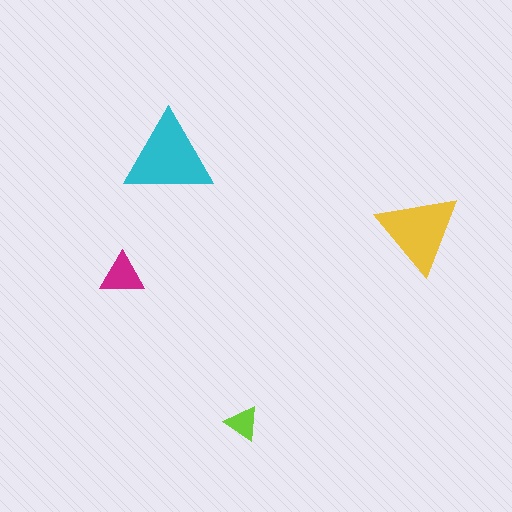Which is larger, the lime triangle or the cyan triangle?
The cyan one.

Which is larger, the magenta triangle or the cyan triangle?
The cyan one.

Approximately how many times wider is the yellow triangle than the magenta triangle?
About 2 times wider.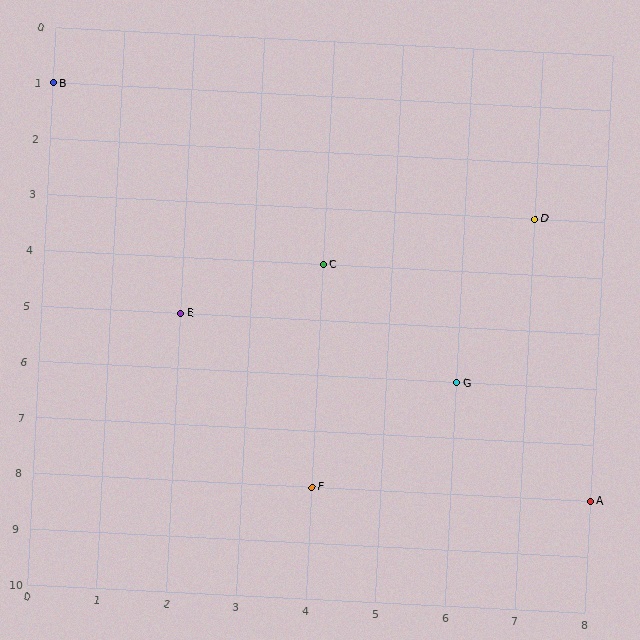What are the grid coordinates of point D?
Point D is at grid coordinates (7, 3).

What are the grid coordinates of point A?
Point A is at grid coordinates (8, 8).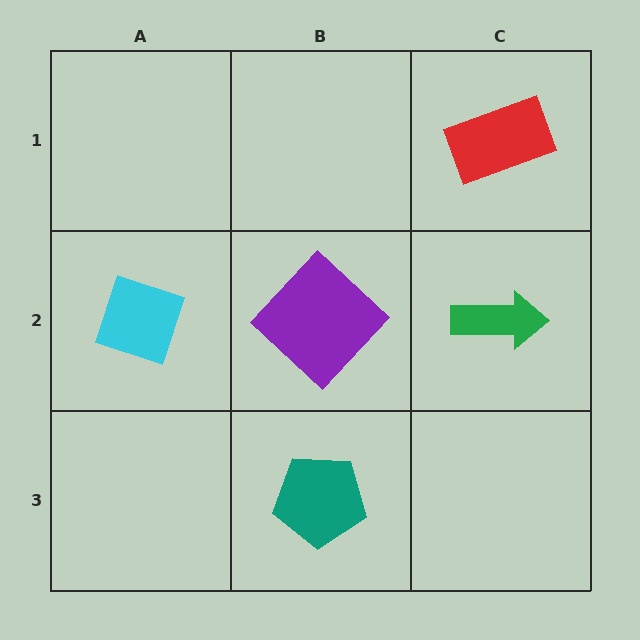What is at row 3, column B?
A teal pentagon.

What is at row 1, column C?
A red rectangle.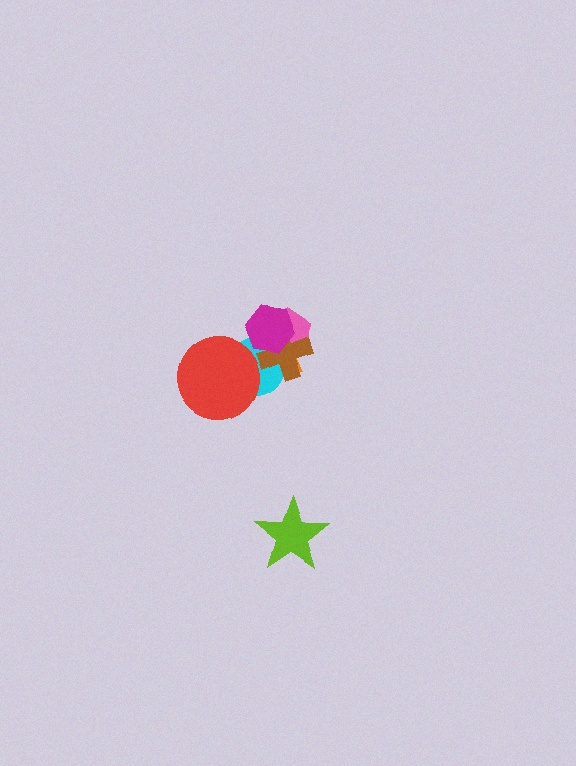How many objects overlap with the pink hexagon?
4 objects overlap with the pink hexagon.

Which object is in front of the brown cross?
The magenta hexagon is in front of the brown cross.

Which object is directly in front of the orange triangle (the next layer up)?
The cyan circle is directly in front of the orange triangle.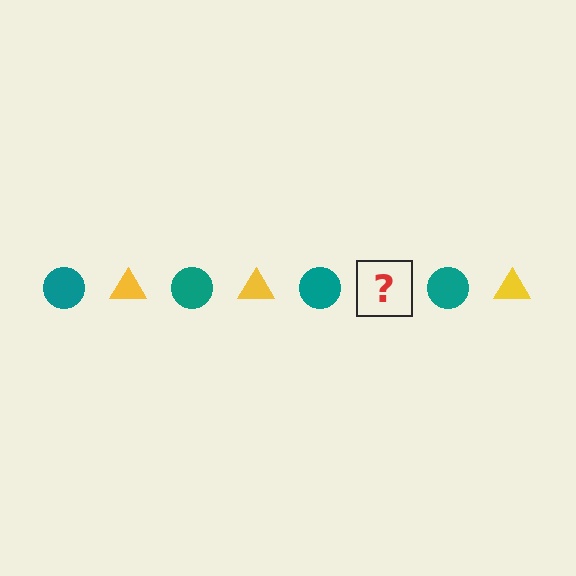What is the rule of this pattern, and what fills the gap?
The rule is that the pattern alternates between teal circle and yellow triangle. The gap should be filled with a yellow triangle.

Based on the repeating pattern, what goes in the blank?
The blank should be a yellow triangle.